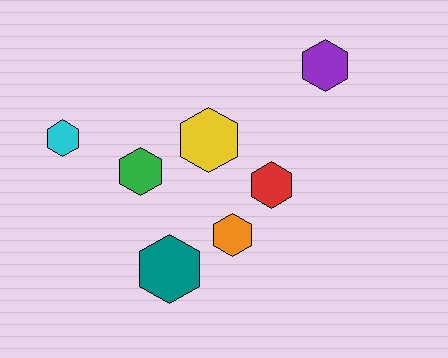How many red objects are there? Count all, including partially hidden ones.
There is 1 red object.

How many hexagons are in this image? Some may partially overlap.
There are 7 hexagons.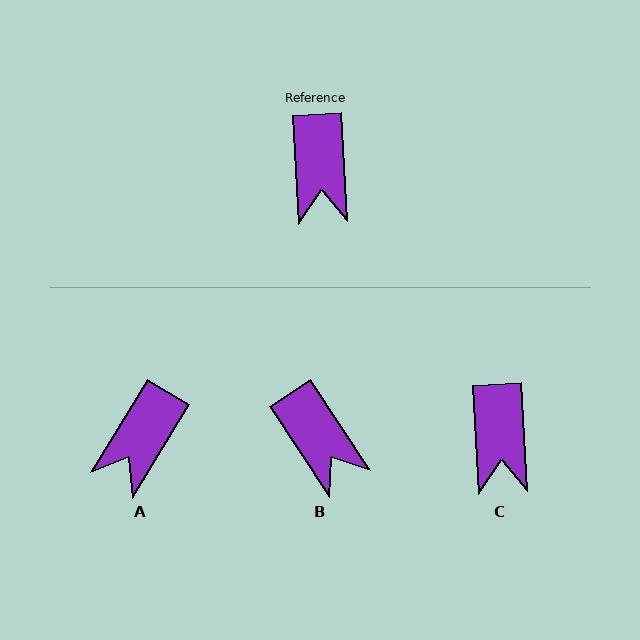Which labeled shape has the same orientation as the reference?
C.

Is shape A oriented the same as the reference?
No, it is off by about 34 degrees.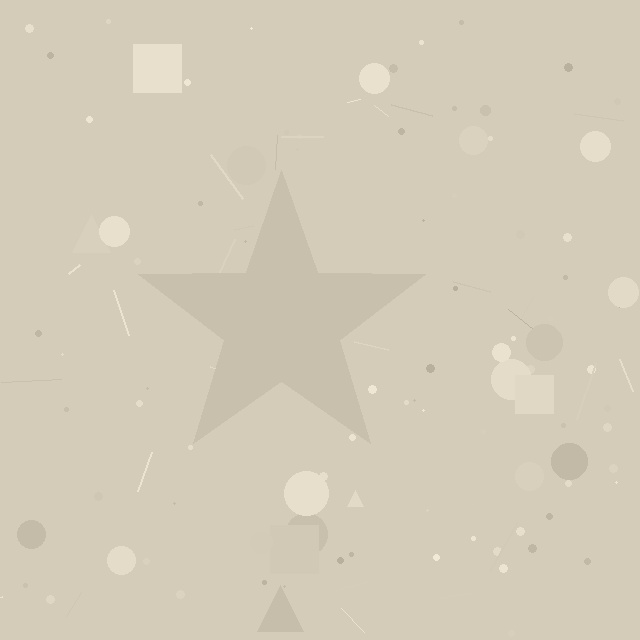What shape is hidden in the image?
A star is hidden in the image.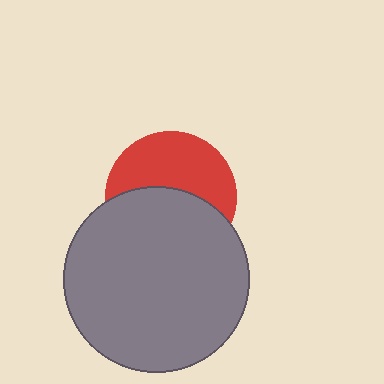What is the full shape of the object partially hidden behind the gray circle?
The partially hidden object is a red circle.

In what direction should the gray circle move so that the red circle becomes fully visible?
The gray circle should move down. That is the shortest direction to clear the overlap and leave the red circle fully visible.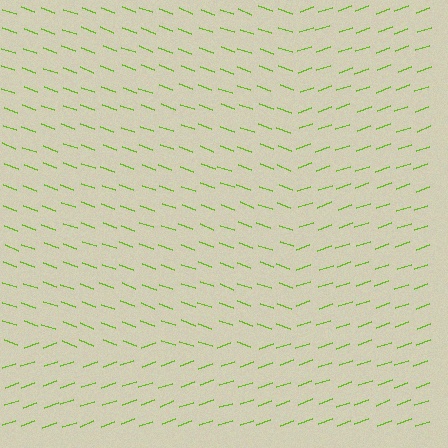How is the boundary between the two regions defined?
The boundary is defined purely by a change in line orientation (approximately 39 degrees difference). All lines are the same color and thickness.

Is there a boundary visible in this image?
Yes, there is a texture boundary formed by a change in line orientation.